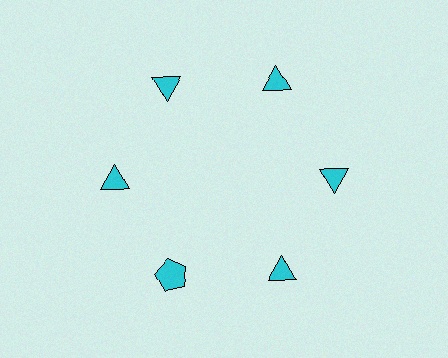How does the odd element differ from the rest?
It has a different shape: pentagon instead of triangle.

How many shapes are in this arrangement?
There are 6 shapes arranged in a ring pattern.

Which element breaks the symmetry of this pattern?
The cyan pentagon at roughly the 7 o'clock position breaks the symmetry. All other shapes are cyan triangles.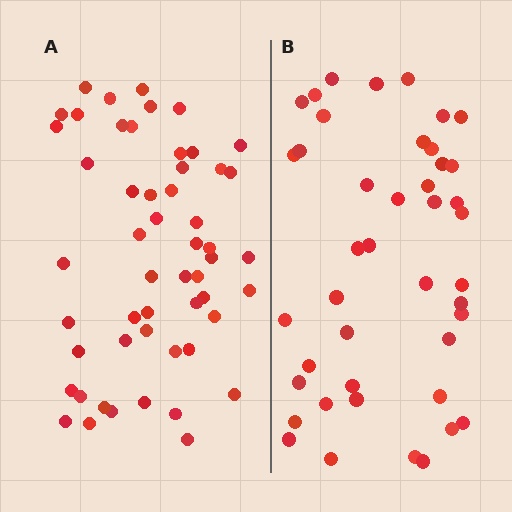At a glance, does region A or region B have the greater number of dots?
Region A (the left region) has more dots.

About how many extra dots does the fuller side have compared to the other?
Region A has roughly 10 or so more dots than region B.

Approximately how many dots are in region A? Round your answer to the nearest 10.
About 50 dots. (The exact count is 53, which rounds to 50.)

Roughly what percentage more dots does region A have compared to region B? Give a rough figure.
About 25% more.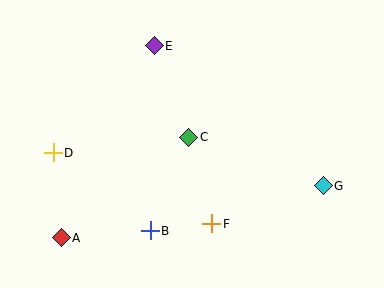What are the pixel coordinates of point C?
Point C is at (189, 137).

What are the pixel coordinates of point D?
Point D is at (53, 153).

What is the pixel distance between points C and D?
The distance between C and D is 136 pixels.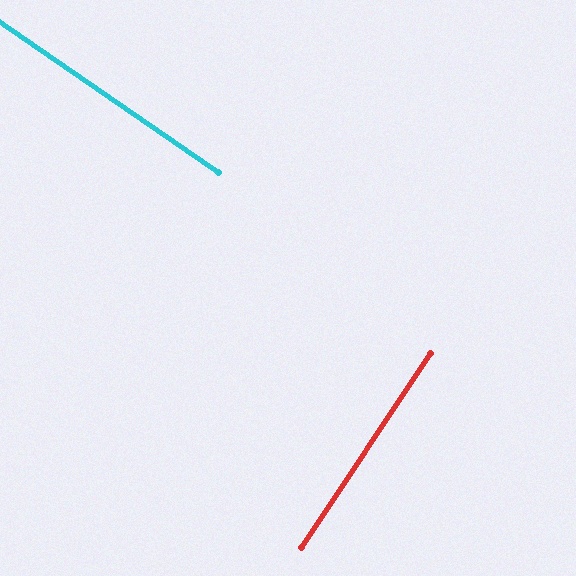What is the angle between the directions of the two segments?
Approximately 89 degrees.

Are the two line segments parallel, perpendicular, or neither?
Perpendicular — they meet at approximately 89°.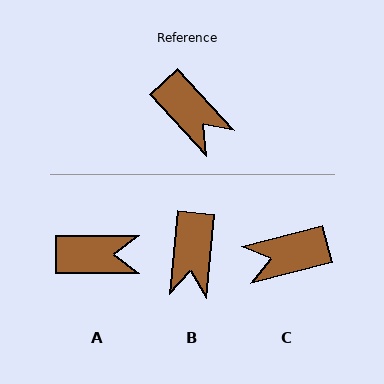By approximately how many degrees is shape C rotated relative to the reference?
Approximately 119 degrees clockwise.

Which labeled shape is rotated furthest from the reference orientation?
C, about 119 degrees away.